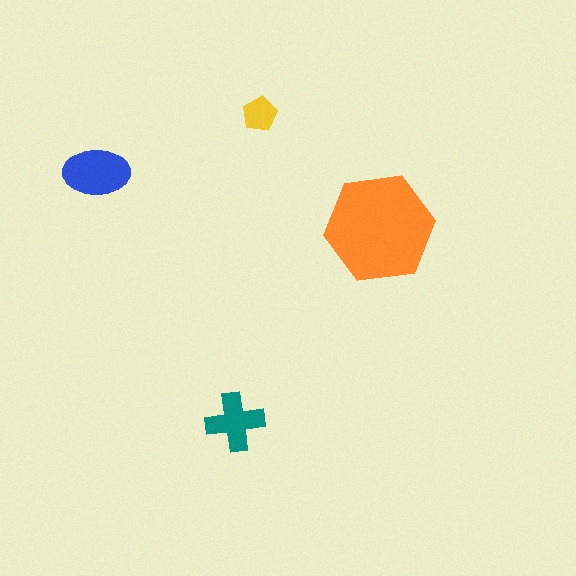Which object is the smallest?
The yellow pentagon.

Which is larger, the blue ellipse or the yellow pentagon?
The blue ellipse.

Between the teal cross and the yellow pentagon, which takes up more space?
The teal cross.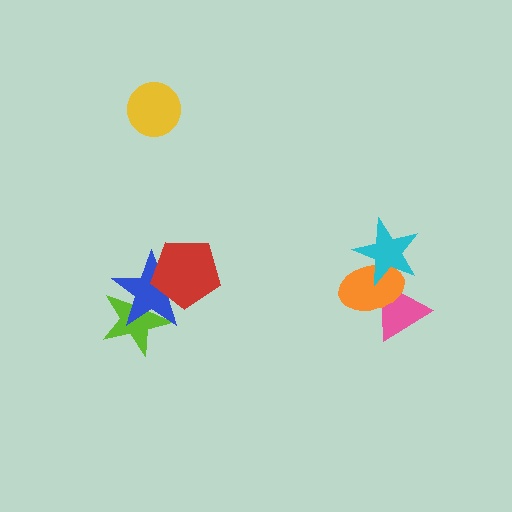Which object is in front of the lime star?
The blue star is in front of the lime star.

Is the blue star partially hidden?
Yes, it is partially covered by another shape.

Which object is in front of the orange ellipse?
The cyan star is in front of the orange ellipse.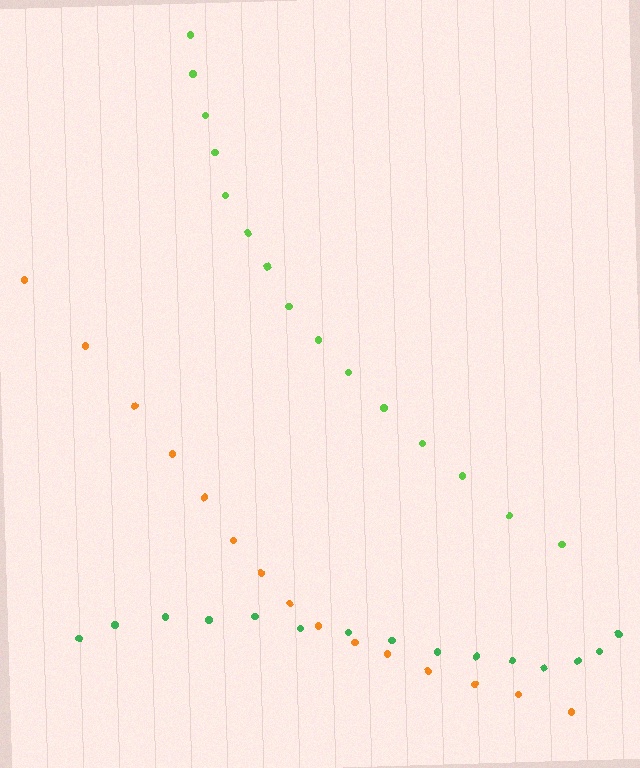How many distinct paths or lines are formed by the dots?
There are 3 distinct paths.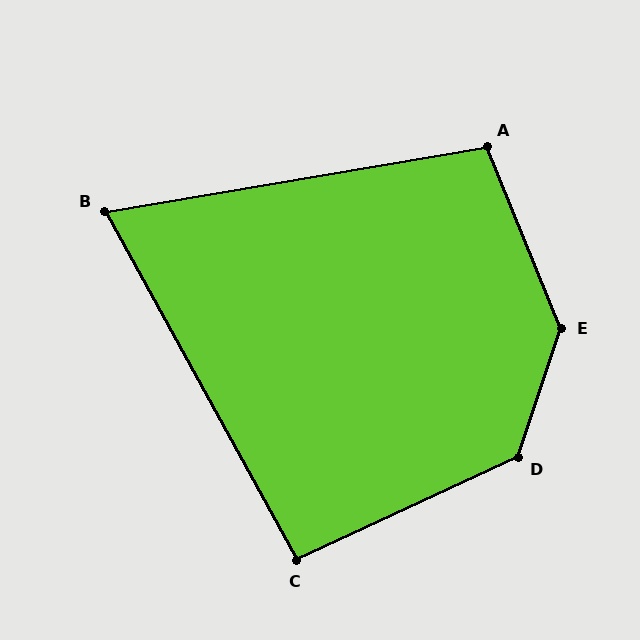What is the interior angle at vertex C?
Approximately 94 degrees (approximately right).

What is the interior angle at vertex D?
Approximately 133 degrees (obtuse).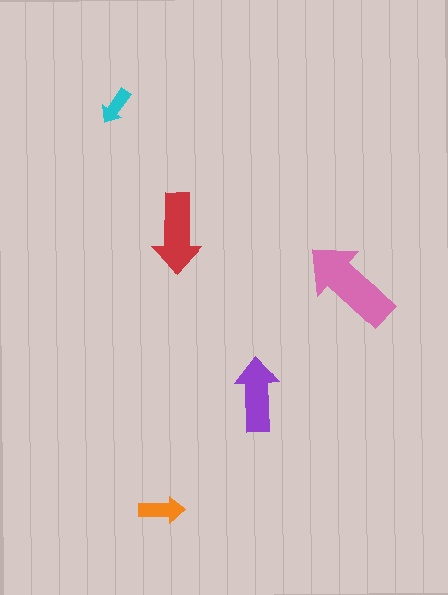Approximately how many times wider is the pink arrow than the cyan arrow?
About 2.5 times wider.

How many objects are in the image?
There are 5 objects in the image.